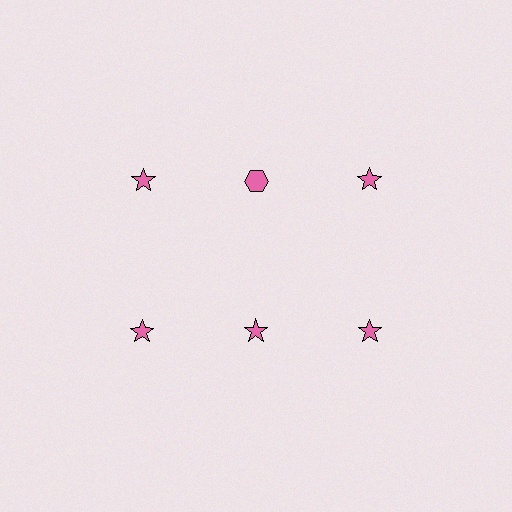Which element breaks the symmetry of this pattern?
The pink hexagon in the top row, second from left column breaks the symmetry. All other shapes are pink stars.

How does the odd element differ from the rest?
It has a different shape: hexagon instead of star.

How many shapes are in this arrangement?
There are 6 shapes arranged in a grid pattern.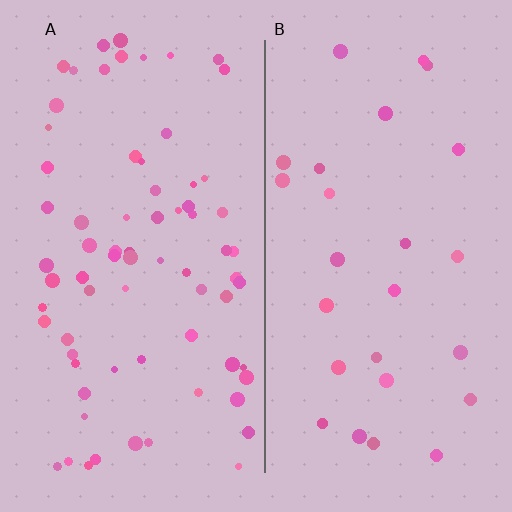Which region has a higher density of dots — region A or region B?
A (the left).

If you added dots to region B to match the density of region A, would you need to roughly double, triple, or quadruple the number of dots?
Approximately triple.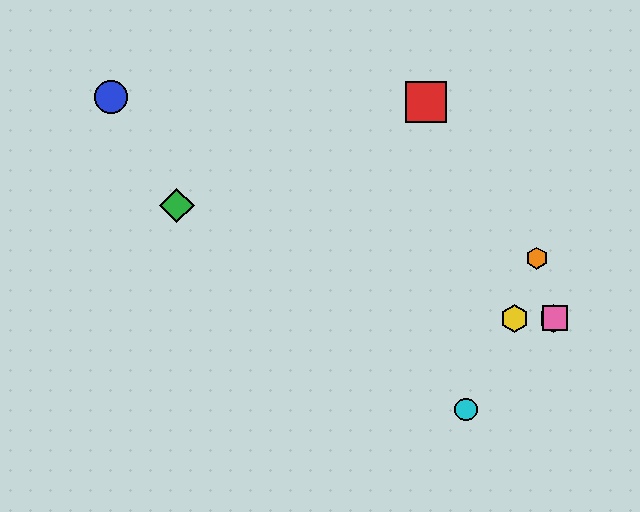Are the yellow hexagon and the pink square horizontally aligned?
Yes, both are at y≈318.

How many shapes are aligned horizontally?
3 shapes (the yellow hexagon, the purple hexagon, the pink square) are aligned horizontally.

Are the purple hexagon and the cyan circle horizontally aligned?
No, the purple hexagon is at y≈318 and the cyan circle is at y≈409.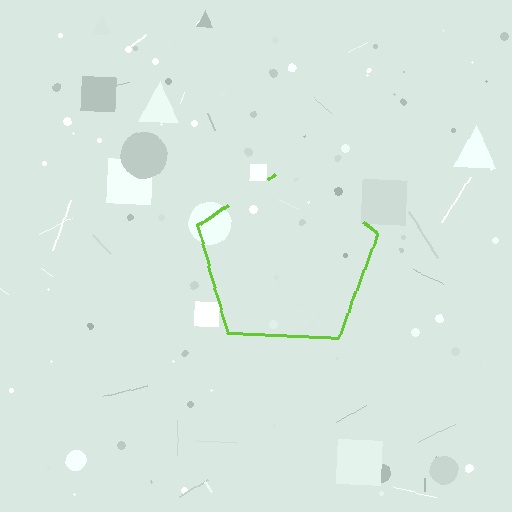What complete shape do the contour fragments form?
The contour fragments form a pentagon.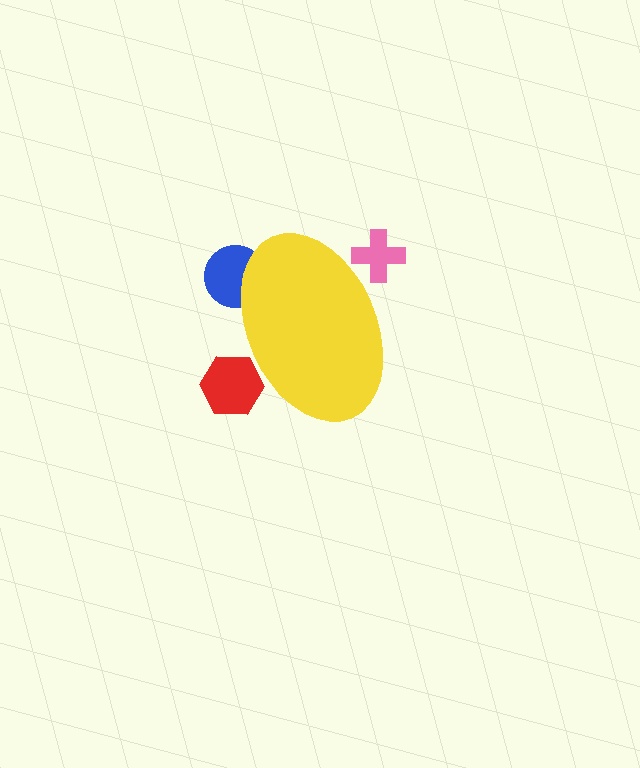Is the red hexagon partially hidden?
Yes, the red hexagon is partially hidden behind the yellow ellipse.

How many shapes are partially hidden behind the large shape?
3 shapes are partially hidden.